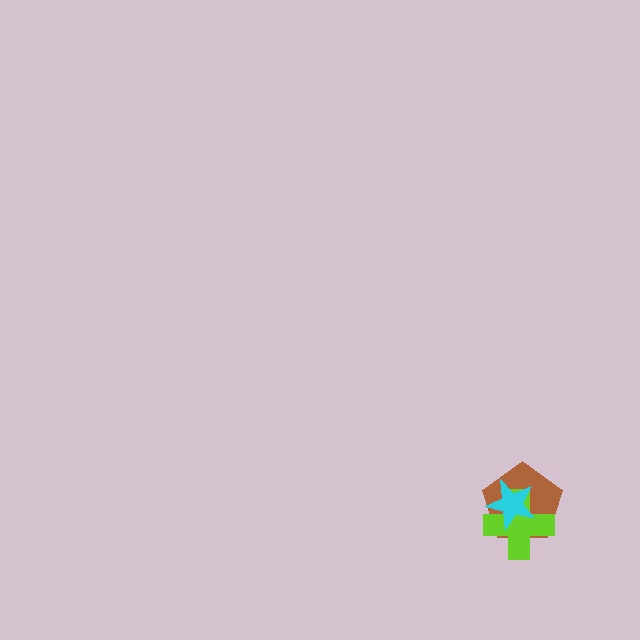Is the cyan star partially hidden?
No, no other shape covers it.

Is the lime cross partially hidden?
Yes, it is partially covered by another shape.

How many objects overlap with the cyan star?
2 objects overlap with the cyan star.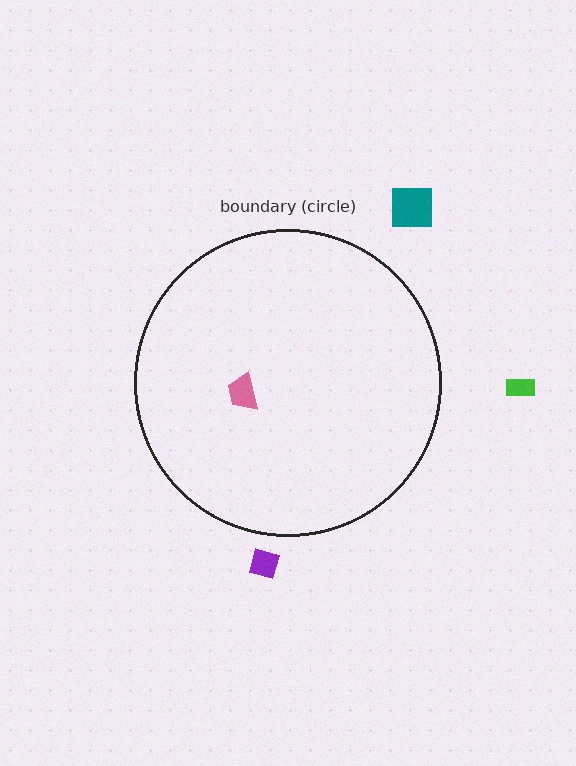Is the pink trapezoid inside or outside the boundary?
Inside.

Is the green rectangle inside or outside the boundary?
Outside.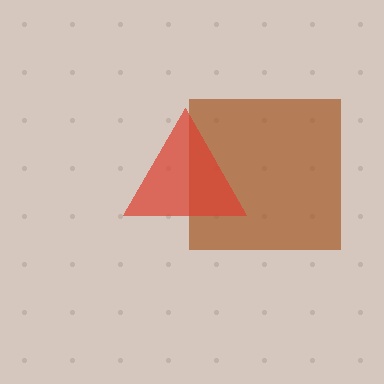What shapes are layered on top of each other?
The layered shapes are: a brown square, a red triangle.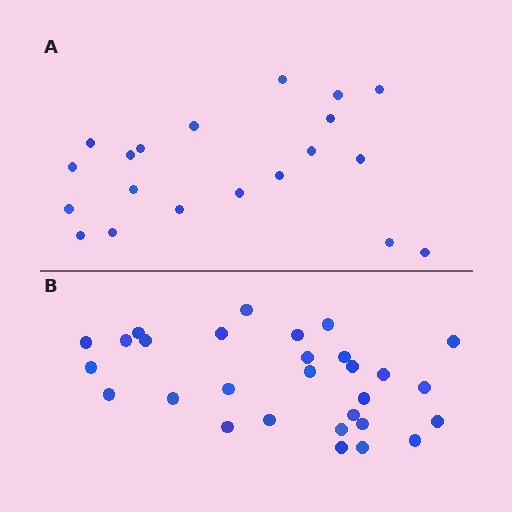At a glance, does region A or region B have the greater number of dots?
Region B (the bottom region) has more dots.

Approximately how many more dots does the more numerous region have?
Region B has roughly 8 or so more dots than region A.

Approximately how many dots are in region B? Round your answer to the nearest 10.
About 30 dots. (The exact count is 29, which rounds to 30.)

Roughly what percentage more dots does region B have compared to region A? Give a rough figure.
About 45% more.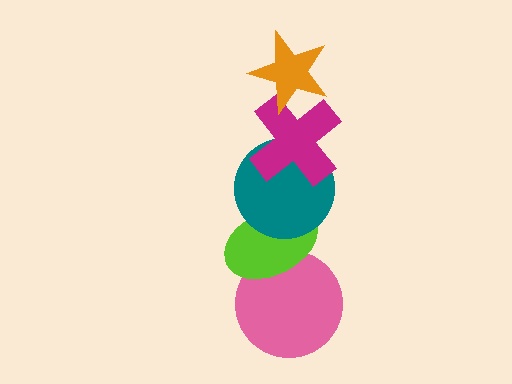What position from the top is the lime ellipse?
The lime ellipse is 4th from the top.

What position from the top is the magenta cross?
The magenta cross is 2nd from the top.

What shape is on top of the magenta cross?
The orange star is on top of the magenta cross.